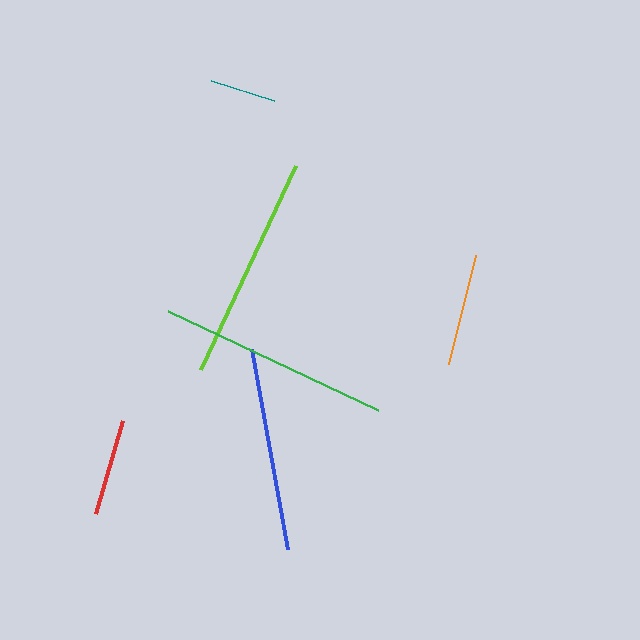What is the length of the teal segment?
The teal segment is approximately 67 pixels long.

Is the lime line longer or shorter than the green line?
The green line is longer than the lime line.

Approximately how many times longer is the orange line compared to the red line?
The orange line is approximately 1.2 times the length of the red line.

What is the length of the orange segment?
The orange segment is approximately 112 pixels long.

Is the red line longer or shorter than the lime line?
The lime line is longer than the red line.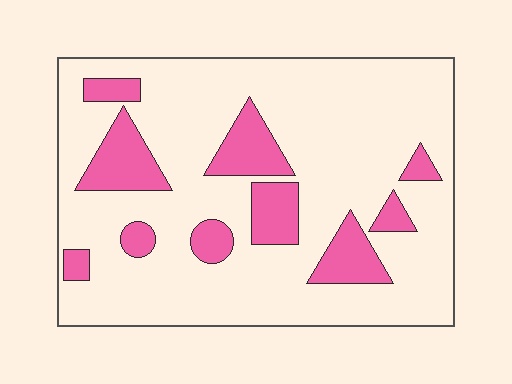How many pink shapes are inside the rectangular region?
10.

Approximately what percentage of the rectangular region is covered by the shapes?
Approximately 20%.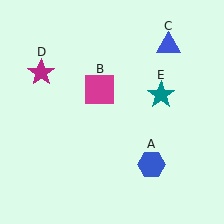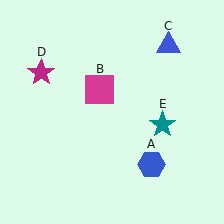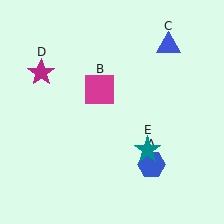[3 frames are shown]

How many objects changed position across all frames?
1 object changed position: teal star (object E).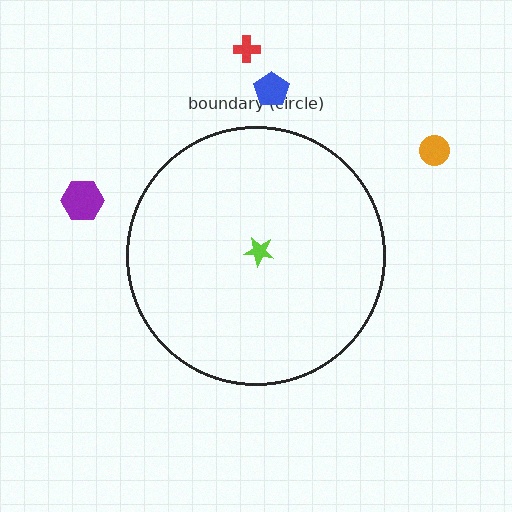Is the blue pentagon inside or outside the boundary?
Outside.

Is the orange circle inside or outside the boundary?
Outside.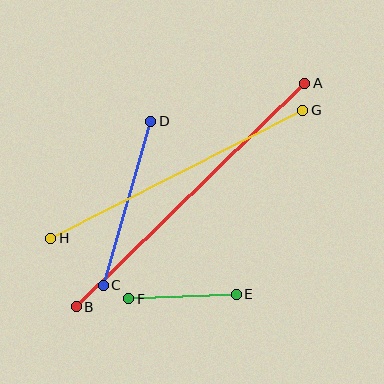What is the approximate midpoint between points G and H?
The midpoint is at approximately (177, 174) pixels.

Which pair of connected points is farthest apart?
Points A and B are farthest apart.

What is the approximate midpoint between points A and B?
The midpoint is at approximately (190, 195) pixels.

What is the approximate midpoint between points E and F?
The midpoint is at approximately (182, 296) pixels.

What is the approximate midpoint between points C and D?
The midpoint is at approximately (127, 203) pixels.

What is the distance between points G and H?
The distance is approximately 283 pixels.